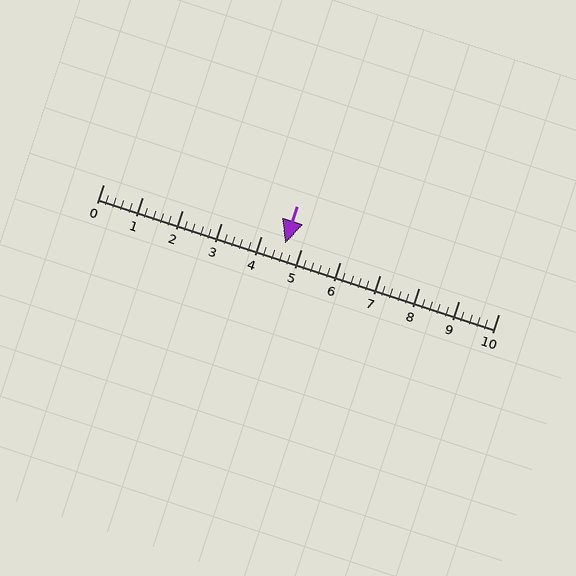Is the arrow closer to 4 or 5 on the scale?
The arrow is closer to 5.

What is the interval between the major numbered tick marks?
The major tick marks are spaced 1 units apart.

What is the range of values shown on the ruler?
The ruler shows values from 0 to 10.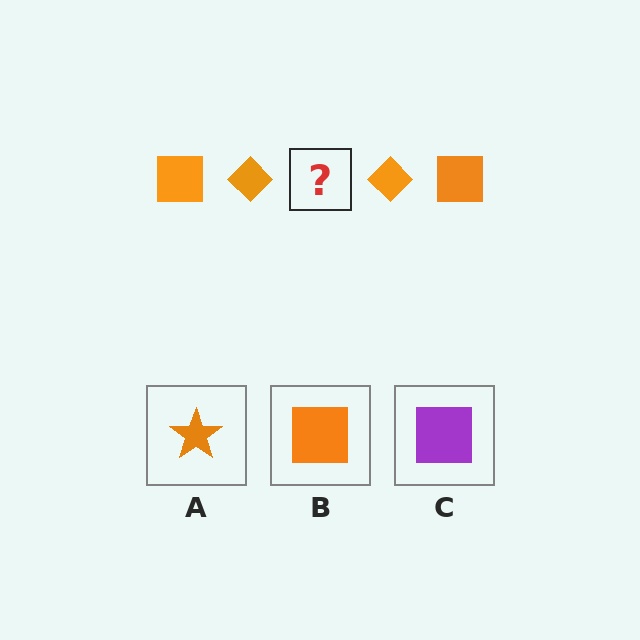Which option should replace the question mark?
Option B.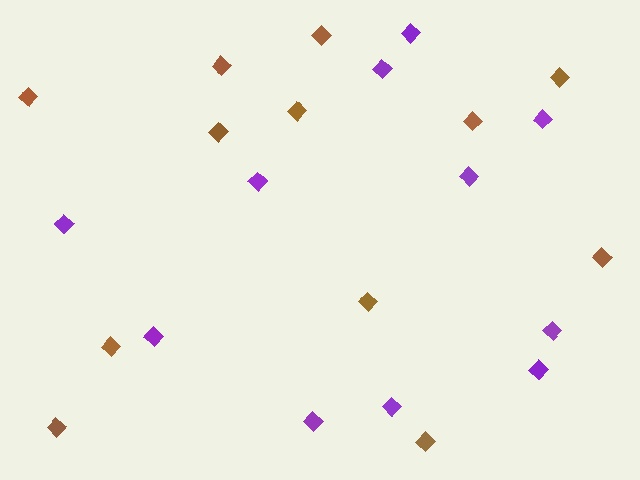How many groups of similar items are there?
There are 2 groups: one group of purple diamonds (11) and one group of brown diamonds (12).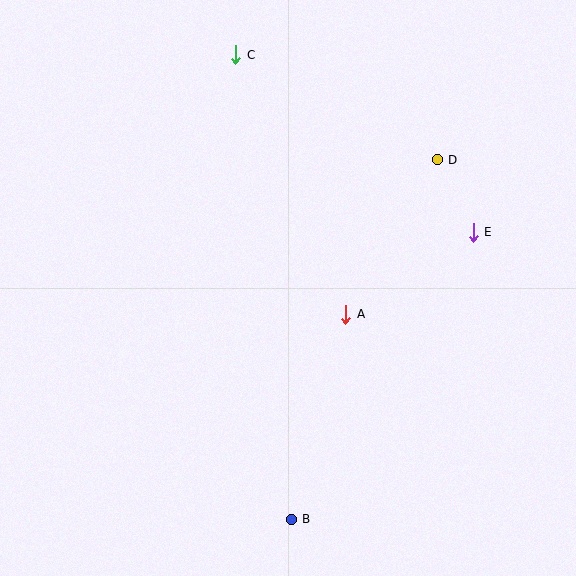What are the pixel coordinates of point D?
Point D is at (437, 160).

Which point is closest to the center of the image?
Point A at (346, 314) is closest to the center.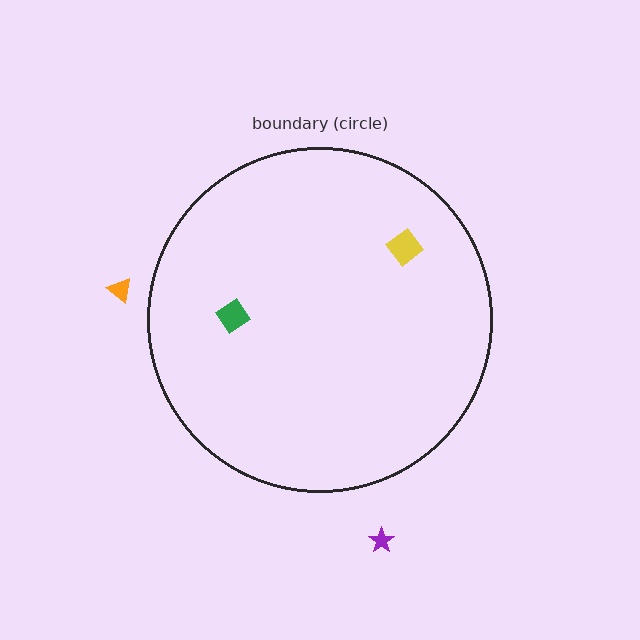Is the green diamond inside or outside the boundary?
Inside.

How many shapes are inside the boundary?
2 inside, 2 outside.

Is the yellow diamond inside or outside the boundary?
Inside.